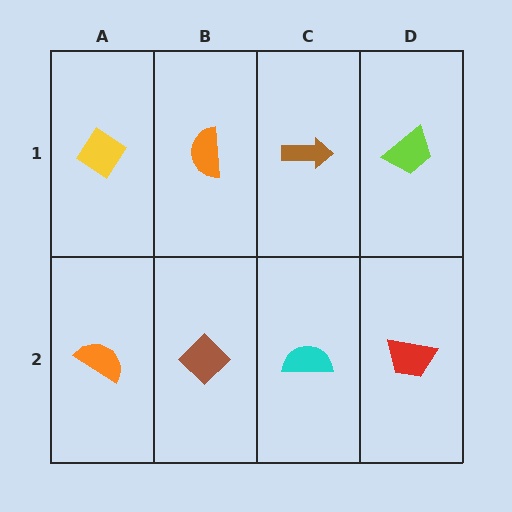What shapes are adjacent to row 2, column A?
A yellow diamond (row 1, column A), a brown diamond (row 2, column B).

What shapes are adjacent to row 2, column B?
An orange semicircle (row 1, column B), an orange semicircle (row 2, column A), a cyan semicircle (row 2, column C).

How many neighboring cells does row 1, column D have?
2.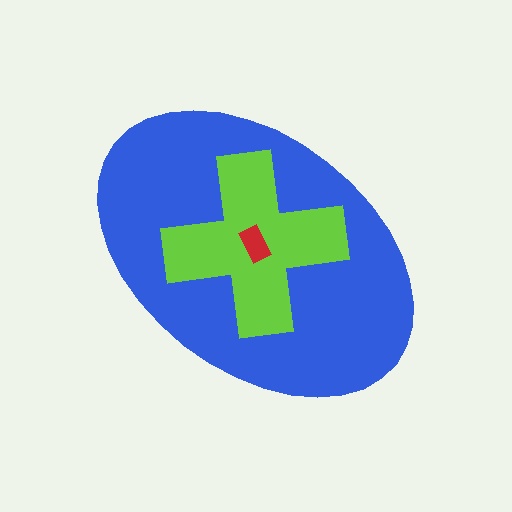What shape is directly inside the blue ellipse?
The lime cross.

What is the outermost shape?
The blue ellipse.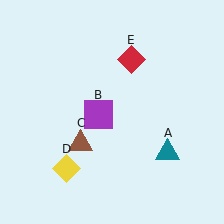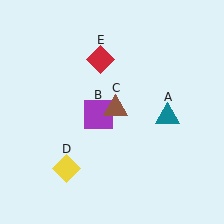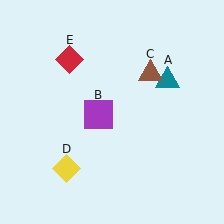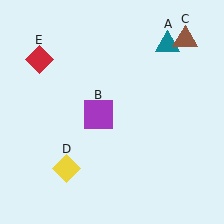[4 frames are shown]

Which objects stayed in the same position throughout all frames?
Purple square (object B) and yellow diamond (object D) remained stationary.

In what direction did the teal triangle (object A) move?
The teal triangle (object A) moved up.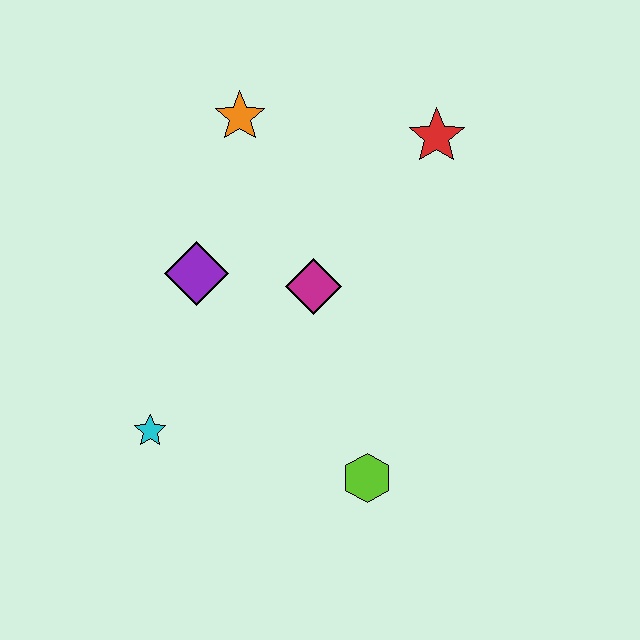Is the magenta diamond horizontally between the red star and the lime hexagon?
No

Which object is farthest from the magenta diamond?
The cyan star is farthest from the magenta diamond.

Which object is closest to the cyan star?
The purple diamond is closest to the cyan star.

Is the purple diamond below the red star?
Yes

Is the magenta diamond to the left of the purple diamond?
No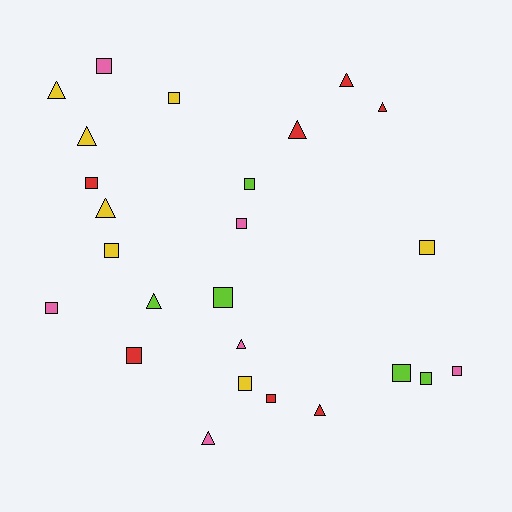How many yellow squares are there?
There are 4 yellow squares.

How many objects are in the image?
There are 25 objects.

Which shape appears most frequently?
Square, with 15 objects.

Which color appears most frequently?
Red, with 7 objects.